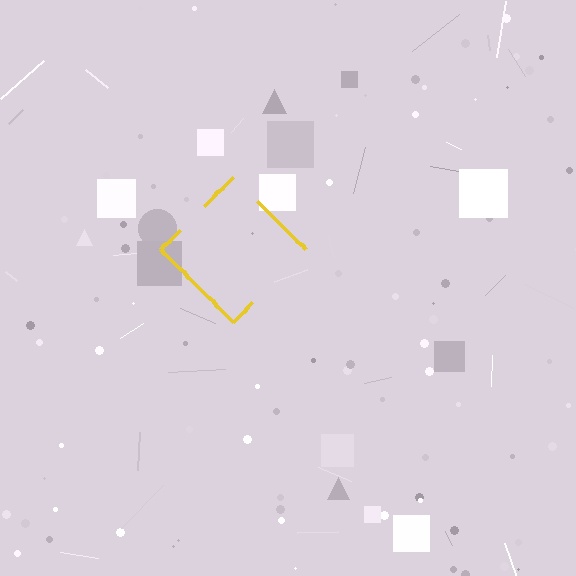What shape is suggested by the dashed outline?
The dashed outline suggests a diamond.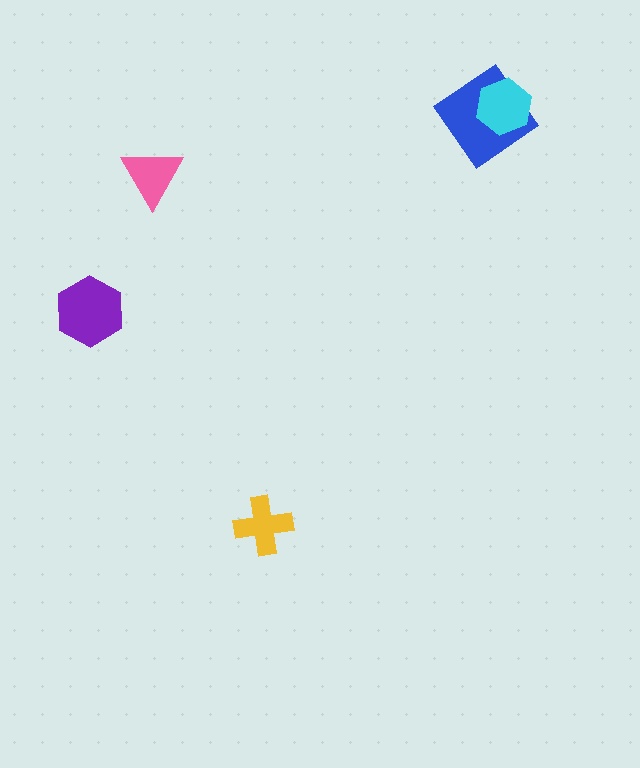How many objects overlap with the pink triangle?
0 objects overlap with the pink triangle.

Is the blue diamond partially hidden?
Yes, it is partially covered by another shape.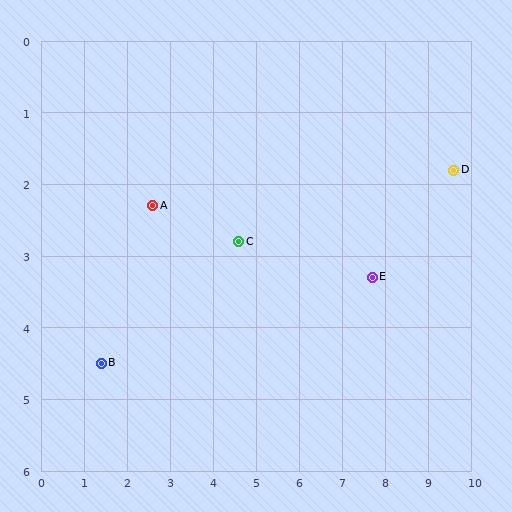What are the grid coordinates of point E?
Point E is at approximately (7.7, 3.3).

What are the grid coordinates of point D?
Point D is at approximately (9.6, 1.8).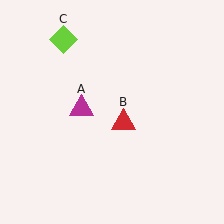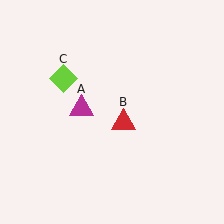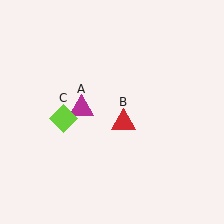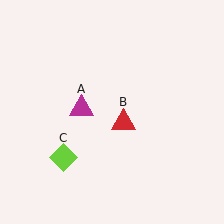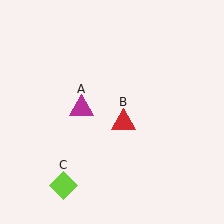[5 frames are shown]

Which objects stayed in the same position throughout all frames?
Magenta triangle (object A) and red triangle (object B) remained stationary.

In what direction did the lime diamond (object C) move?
The lime diamond (object C) moved down.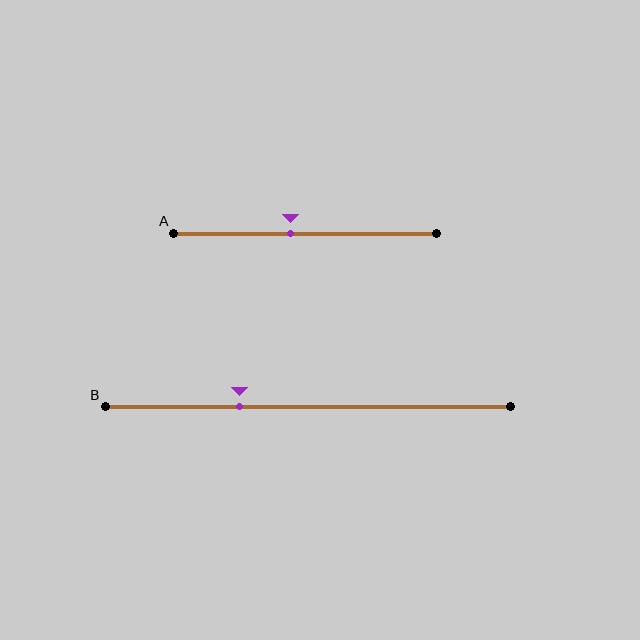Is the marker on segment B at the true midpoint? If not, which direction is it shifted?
No, the marker on segment B is shifted to the left by about 17% of the segment length.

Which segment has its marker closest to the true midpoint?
Segment A has its marker closest to the true midpoint.